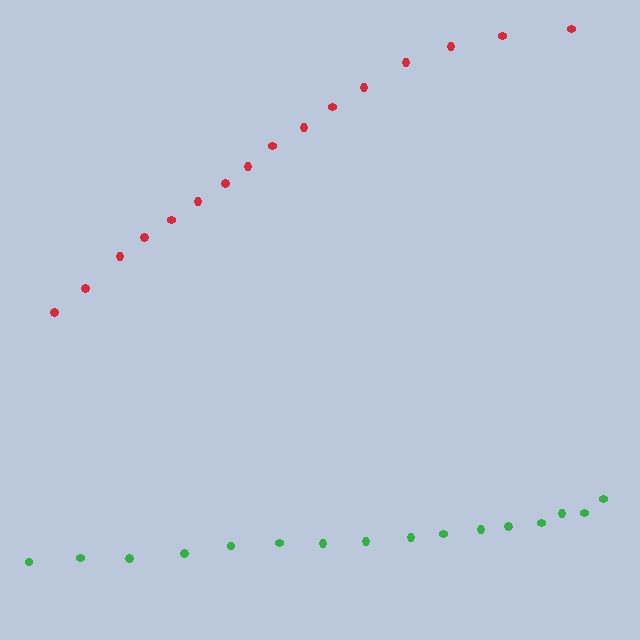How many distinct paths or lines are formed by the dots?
There are 2 distinct paths.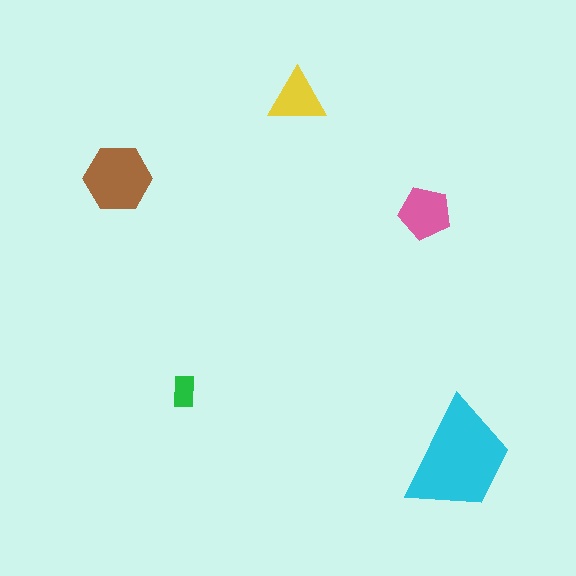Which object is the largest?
The cyan trapezoid.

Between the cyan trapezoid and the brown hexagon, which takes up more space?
The cyan trapezoid.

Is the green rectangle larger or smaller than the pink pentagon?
Smaller.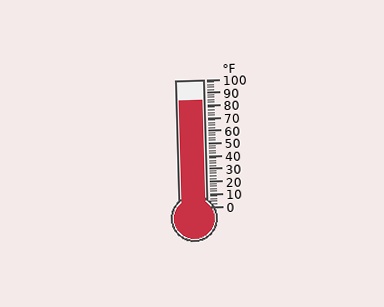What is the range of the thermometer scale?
The thermometer scale ranges from 0°F to 100°F.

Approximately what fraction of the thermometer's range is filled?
The thermometer is filled to approximately 85% of its range.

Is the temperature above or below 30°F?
The temperature is above 30°F.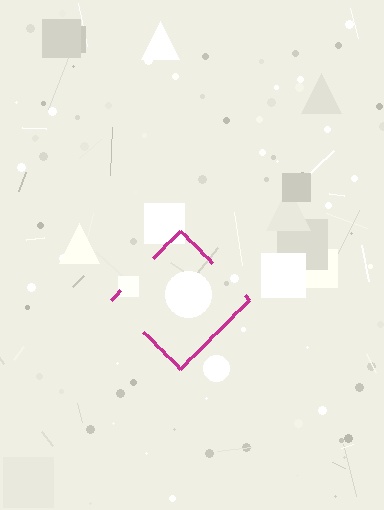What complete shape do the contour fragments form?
The contour fragments form a diamond.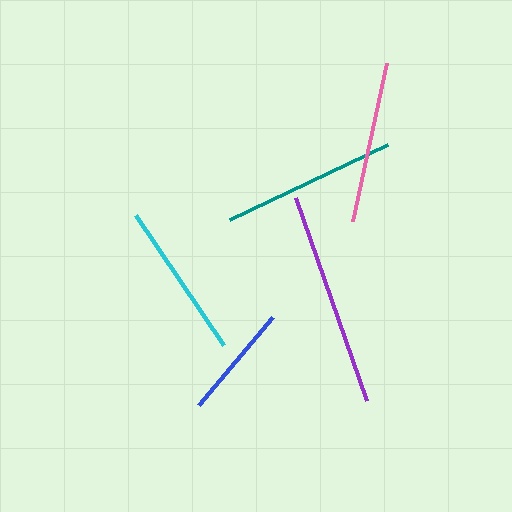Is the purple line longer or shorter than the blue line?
The purple line is longer than the blue line.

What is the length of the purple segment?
The purple segment is approximately 216 pixels long.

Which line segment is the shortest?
The blue line is the shortest at approximately 115 pixels.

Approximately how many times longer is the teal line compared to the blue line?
The teal line is approximately 1.5 times the length of the blue line.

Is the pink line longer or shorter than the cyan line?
The pink line is longer than the cyan line.